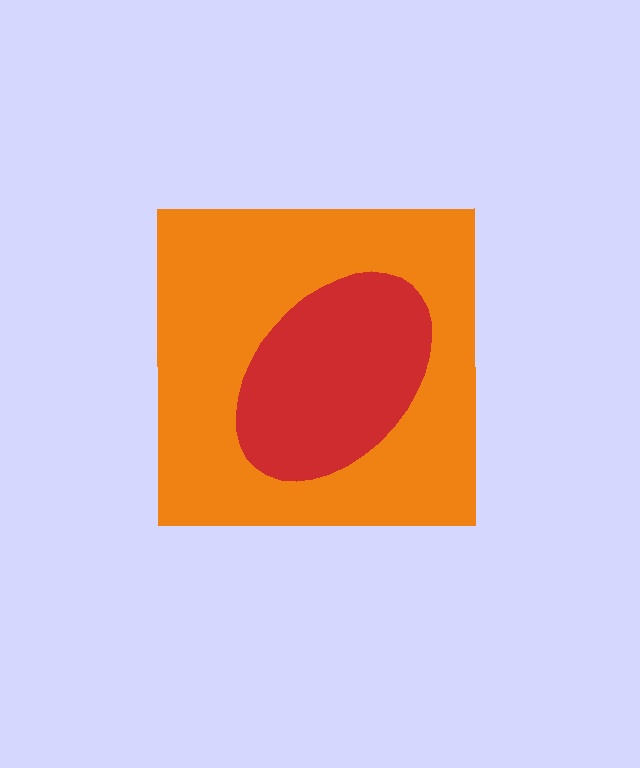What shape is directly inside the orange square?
The red ellipse.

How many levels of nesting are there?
2.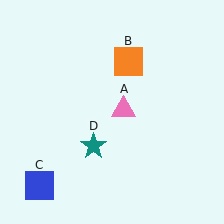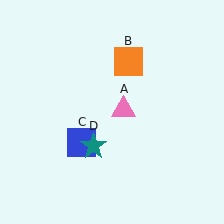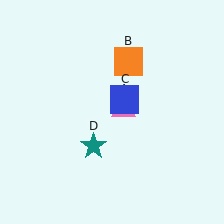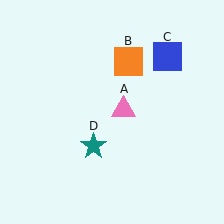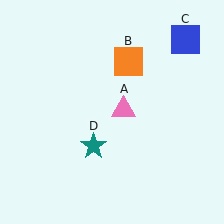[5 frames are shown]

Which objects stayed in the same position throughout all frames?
Pink triangle (object A) and orange square (object B) and teal star (object D) remained stationary.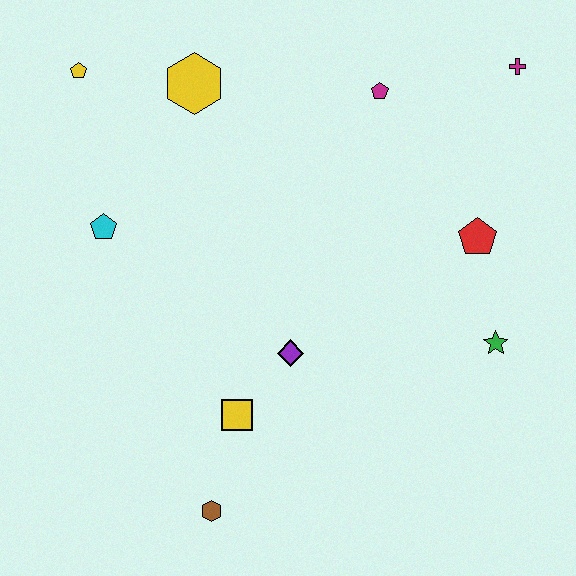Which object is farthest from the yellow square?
The magenta cross is farthest from the yellow square.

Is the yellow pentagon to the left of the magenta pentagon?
Yes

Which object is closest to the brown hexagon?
The yellow square is closest to the brown hexagon.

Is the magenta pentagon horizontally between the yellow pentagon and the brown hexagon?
No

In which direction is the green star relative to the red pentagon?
The green star is below the red pentagon.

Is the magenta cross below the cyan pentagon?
No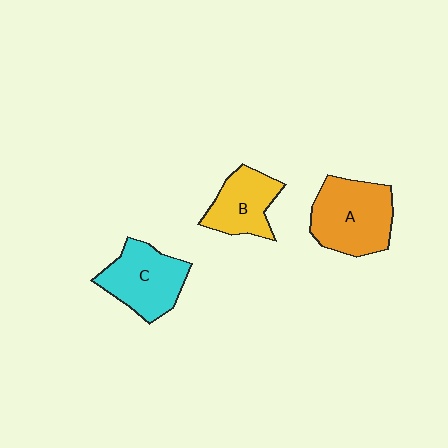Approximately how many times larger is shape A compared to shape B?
Approximately 1.5 times.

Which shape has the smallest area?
Shape B (yellow).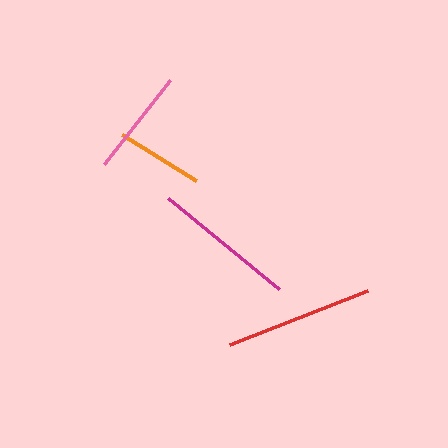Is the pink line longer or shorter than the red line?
The red line is longer than the pink line.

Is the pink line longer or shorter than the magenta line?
The magenta line is longer than the pink line.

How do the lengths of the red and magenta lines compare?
The red and magenta lines are approximately the same length.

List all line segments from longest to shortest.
From longest to shortest: red, magenta, pink, orange.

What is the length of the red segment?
The red segment is approximately 148 pixels long.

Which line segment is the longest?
The red line is the longest at approximately 148 pixels.